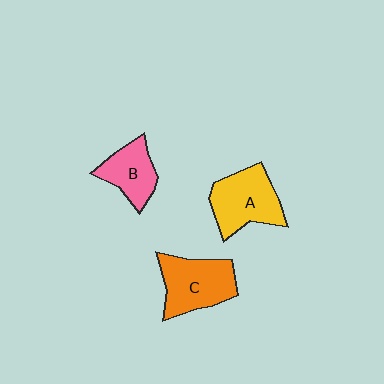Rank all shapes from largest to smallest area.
From largest to smallest: C (orange), A (yellow), B (pink).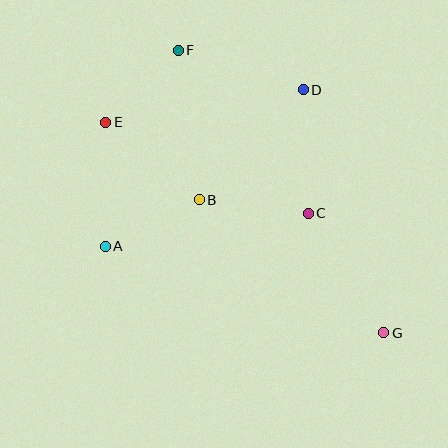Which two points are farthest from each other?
Points F and G are farthest from each other.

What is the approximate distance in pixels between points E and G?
The distance between E and G is approximately 349 pixels.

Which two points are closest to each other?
Points E and F are closest to each other.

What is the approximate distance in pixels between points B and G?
The distance between B and G is approximately 227 pixels.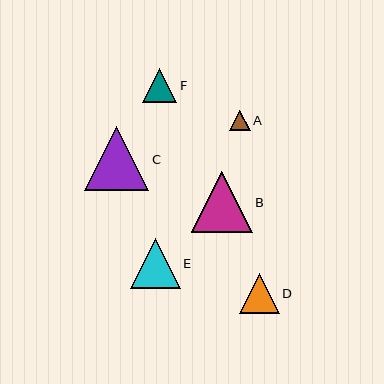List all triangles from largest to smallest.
From largest to smallest: C, B, E, D, F, A.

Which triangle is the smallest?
Triangle A is the smallest with a size of approximately 20 pixels.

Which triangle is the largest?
Triangle C is the largest with a size of approximately 64 pixels.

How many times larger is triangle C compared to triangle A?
Triangle C is approximately 3.1 times the size of triangle A.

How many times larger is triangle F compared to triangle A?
Triangle F is approximately 1.7 times the size of triangle A.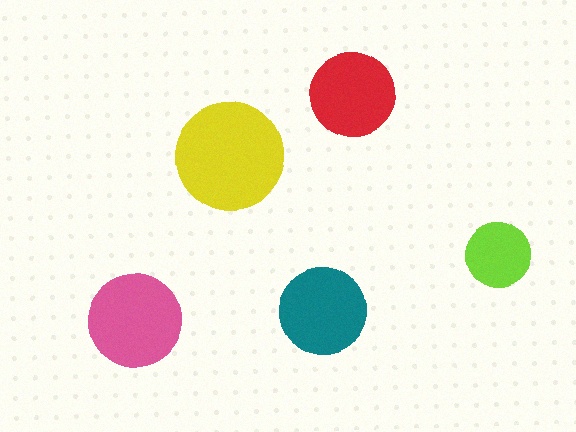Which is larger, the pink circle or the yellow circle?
The yellow one.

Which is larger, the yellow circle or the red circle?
The yellow one.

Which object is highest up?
The red circle is topmost.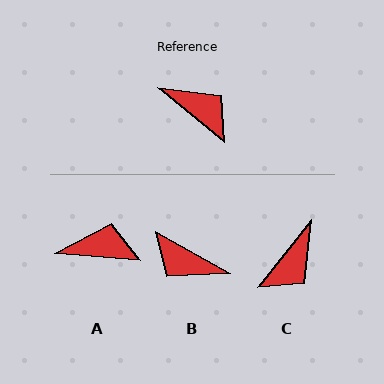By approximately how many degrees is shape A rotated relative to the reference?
Approximately 35 degrees counter-clockwise.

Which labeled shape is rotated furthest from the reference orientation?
B, about 170 degrees away.